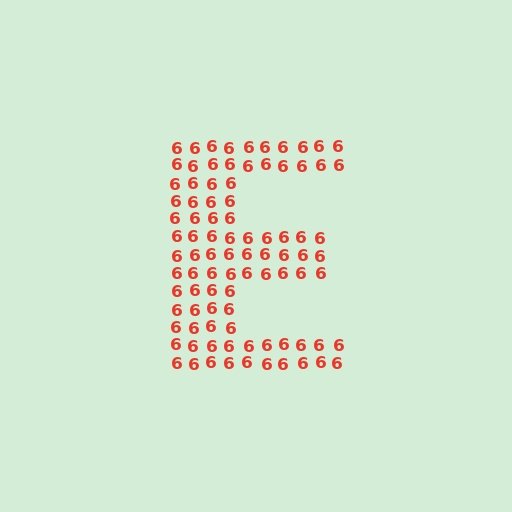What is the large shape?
The large shape is the letter E.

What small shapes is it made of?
It is made of small digit 6's.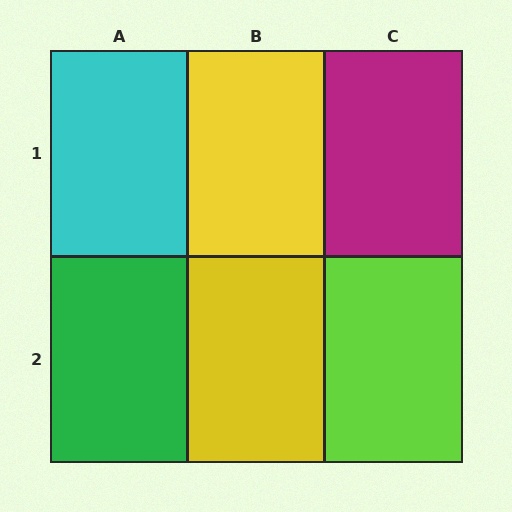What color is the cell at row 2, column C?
Lime.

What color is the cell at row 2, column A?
Green.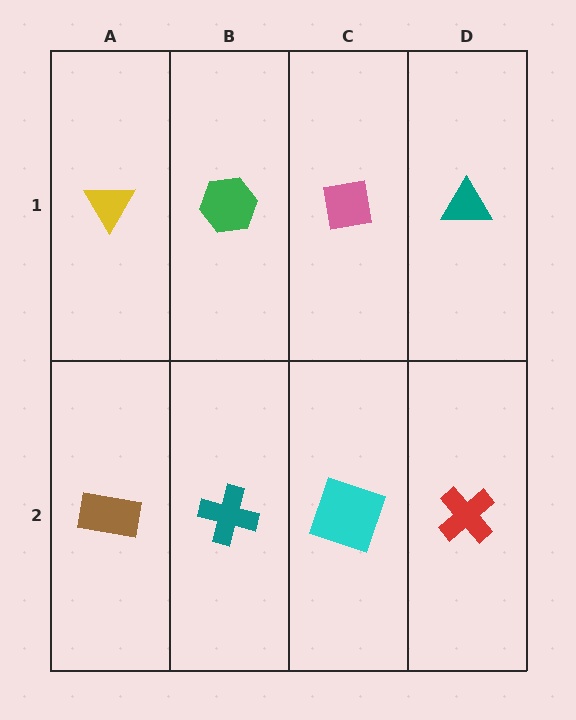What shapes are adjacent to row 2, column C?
A pink square (row 1, column C), a teal cross (row 2, column B), a red cross (row 2, column D).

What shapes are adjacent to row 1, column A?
A brown rectangle (row 2, column A), a green hexagon (row 1, column B).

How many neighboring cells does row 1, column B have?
3.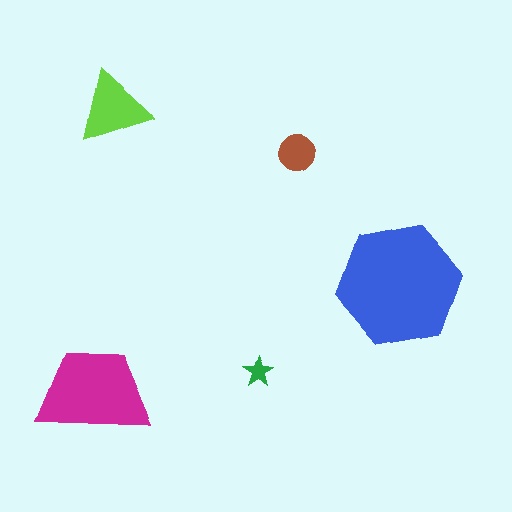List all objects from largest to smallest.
The blue hexagon, the magenta trapezoid, the lime triangle, the brown circle, the green star.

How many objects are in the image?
There are 5 objects in the image.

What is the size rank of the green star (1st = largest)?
5th.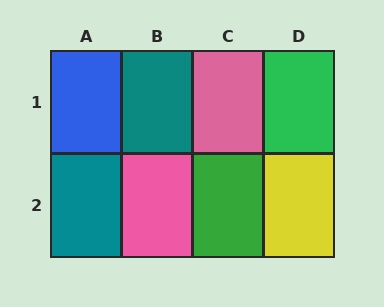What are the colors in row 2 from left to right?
Teal, pink, green, yellow.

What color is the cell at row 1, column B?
Teal.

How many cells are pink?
2 cells are pink.